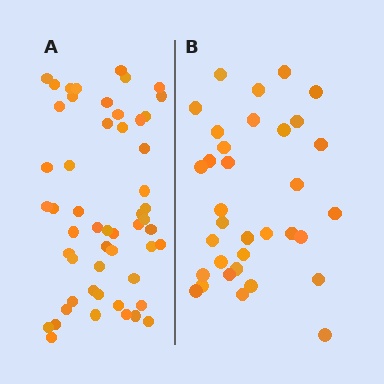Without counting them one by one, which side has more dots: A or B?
Region A (the left region) has more dots.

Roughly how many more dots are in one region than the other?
Region A has approximately 20 more dots than region B.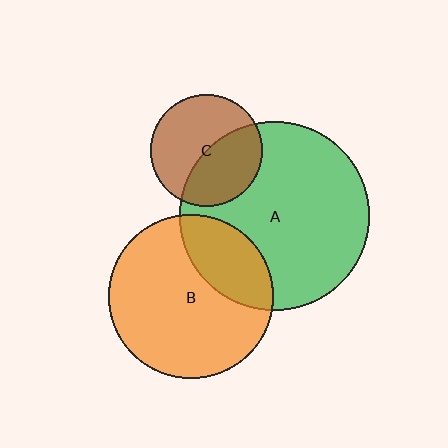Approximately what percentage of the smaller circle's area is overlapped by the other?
Approximately 25%.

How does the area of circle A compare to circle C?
Approximately 2.9 times.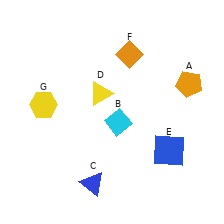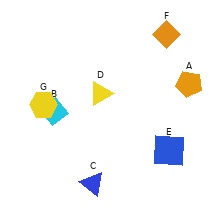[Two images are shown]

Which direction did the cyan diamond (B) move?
The cyan diamond (B) moved left.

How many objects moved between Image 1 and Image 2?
2 objects moved between the two images.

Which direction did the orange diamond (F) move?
The orange diamond (F) moved right.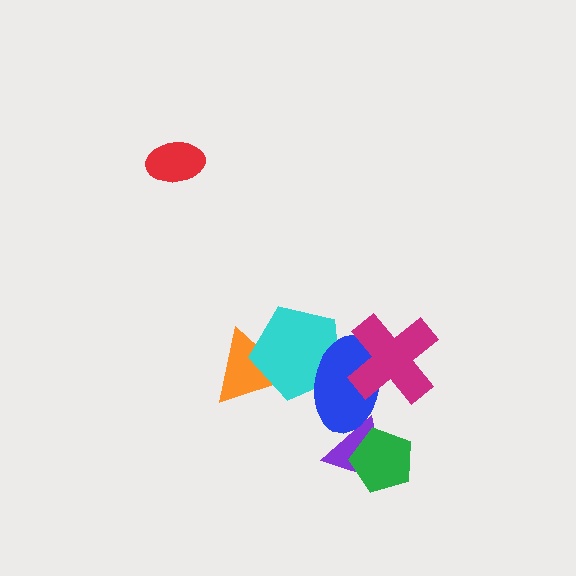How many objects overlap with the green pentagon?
1 object overlaps with the green pentagon.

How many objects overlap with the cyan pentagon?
2 objects overlap with the cyan pentagon.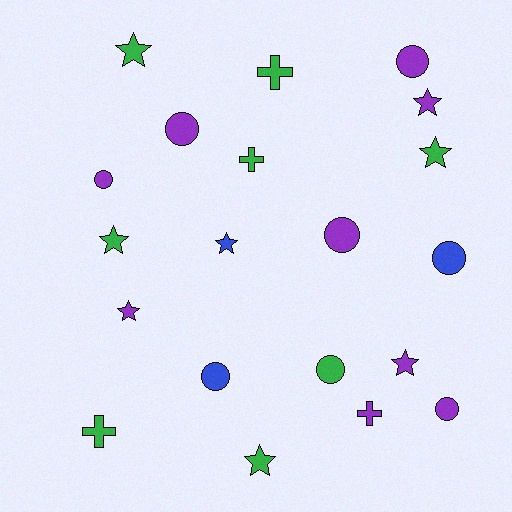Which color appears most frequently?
Purple, with 9 objects.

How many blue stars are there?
There is 1 blue star.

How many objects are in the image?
There are 20 objects.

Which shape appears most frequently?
Star, with 8 objects.